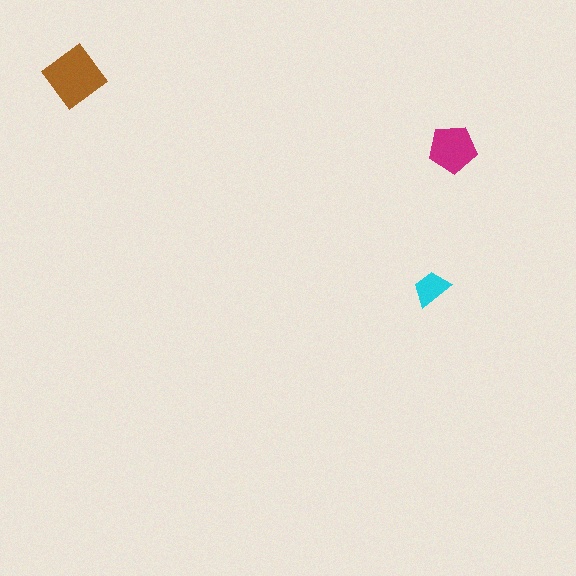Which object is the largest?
The brown diamond.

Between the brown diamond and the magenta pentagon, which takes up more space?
The brown diamond.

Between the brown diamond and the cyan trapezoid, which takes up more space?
The brown diamond.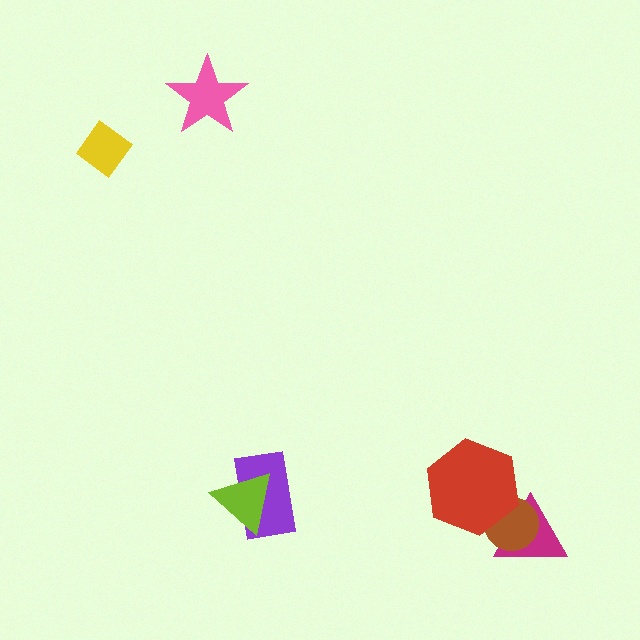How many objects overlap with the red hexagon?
2 objects overlap with the red hexagon.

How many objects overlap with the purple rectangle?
1 object overlaps with the purple rectangle.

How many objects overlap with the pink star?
0 objects overlap with the pink star.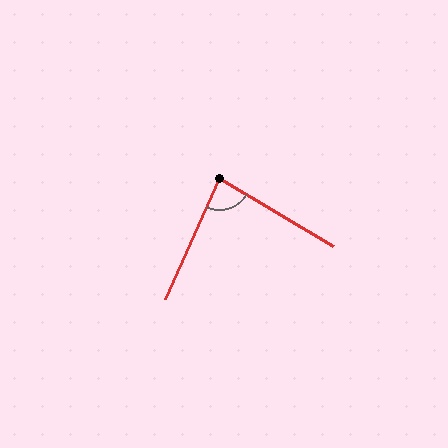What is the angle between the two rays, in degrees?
Approximately 83 degrees.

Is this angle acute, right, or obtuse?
It is acute.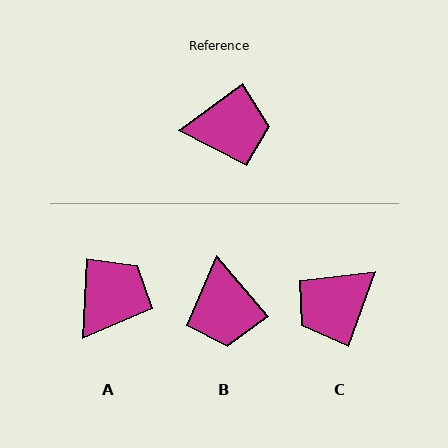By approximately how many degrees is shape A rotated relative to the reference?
Approximately 51 degrees counter-clockwise.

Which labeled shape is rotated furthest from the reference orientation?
C, about 146 degrees away.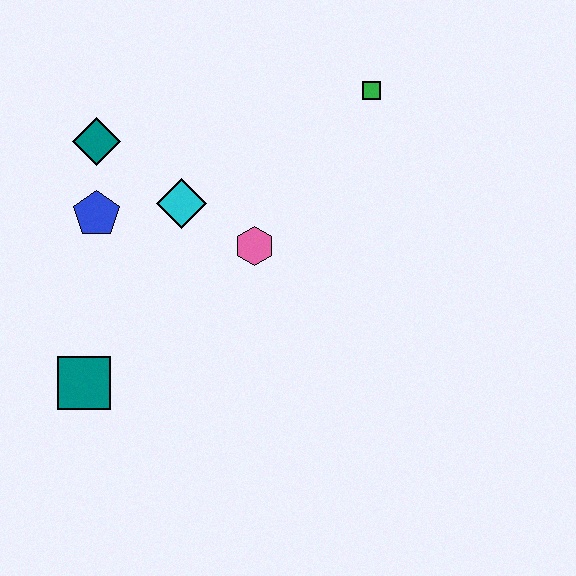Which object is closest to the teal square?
The blue pentagon is closest to the teal square.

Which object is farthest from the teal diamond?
The green square is farthest from the teal diamond.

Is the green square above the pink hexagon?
Yes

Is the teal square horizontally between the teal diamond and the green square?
No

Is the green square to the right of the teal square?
Yes